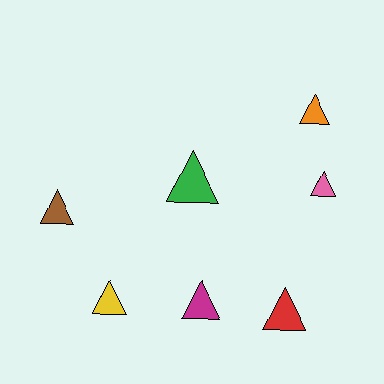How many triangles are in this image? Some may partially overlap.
There are 7 triangles.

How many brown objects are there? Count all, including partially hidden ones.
There is 1 brown object.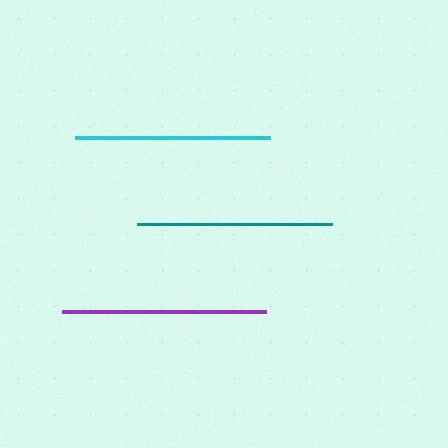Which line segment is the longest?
The purple line is the longest at approximately 204 pixels.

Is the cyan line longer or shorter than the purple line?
The purple line is longer than the cyan line.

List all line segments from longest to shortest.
From longest to shortest: purple, cyan, teal.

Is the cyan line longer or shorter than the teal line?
The cyan line is longer than the teal line.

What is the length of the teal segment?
The teal segment is approximately 195 pixels long.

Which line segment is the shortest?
The teal line is the shortest at approximately 195 pixels.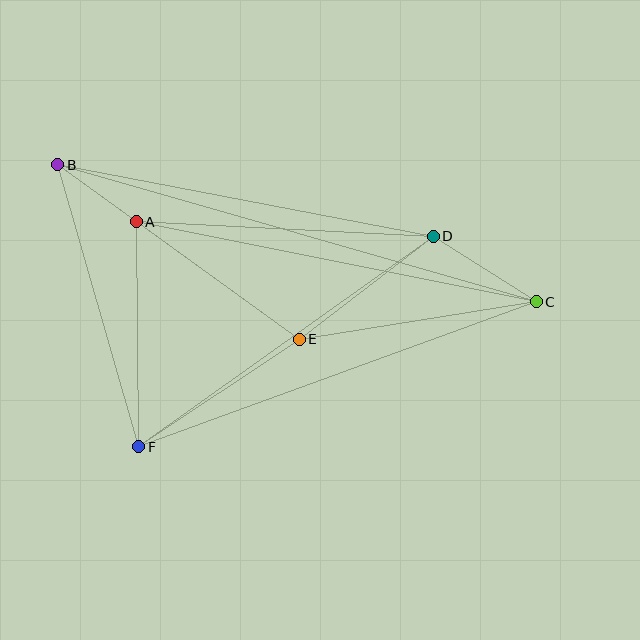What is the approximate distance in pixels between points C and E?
The distance between C and E is approximately 240 pixels.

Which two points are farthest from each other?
Points B and C are farthest from each other.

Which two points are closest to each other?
Points A and B are closest to each other.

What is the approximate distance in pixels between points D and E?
The distance between D and E is approximately 169 pixels.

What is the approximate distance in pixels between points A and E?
The distance between A and E is approximately 201 pixels.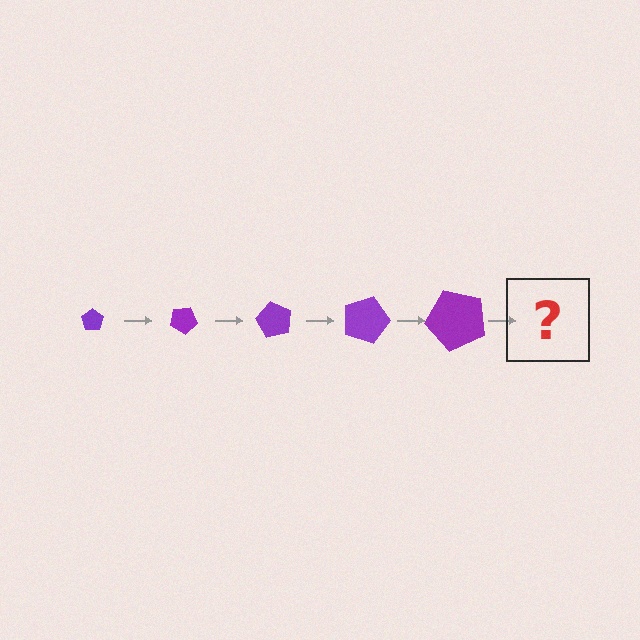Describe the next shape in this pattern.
It should be a pentagon, larger than the previous one and rotated 150 degrees from the start.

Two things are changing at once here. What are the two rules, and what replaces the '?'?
The two rules are that the pentagon grows larger each step and it rotates 30 degrees each step. The '?' should be a pentagon, larger than the previous one and rotated 150 degrees from the start.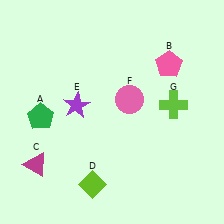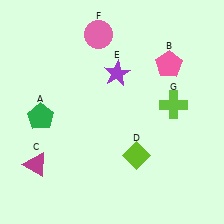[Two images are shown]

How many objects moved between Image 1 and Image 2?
3 objects moved between the two images.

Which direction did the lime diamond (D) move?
The lime diamond (D) moved right.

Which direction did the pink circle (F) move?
The pink circle (F) moved up.